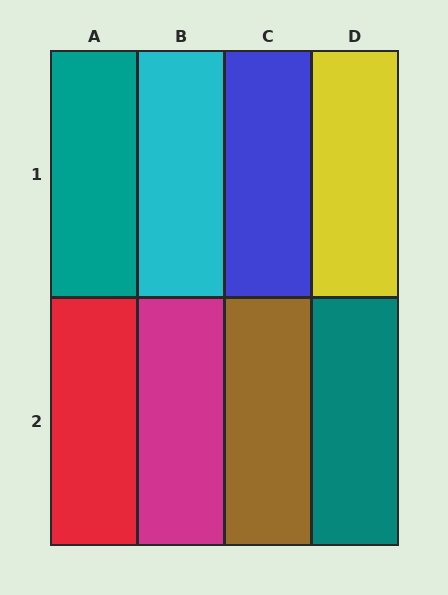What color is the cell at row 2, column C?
Brown.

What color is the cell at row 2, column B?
Magenta.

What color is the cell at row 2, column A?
Red.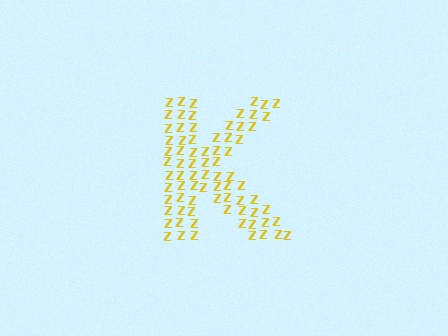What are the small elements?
The small elements are letter Z's.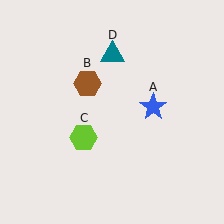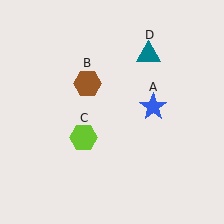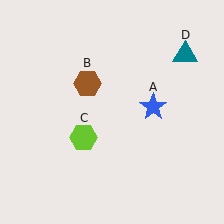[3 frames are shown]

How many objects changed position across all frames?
1 object changed position: teal triangle (object D).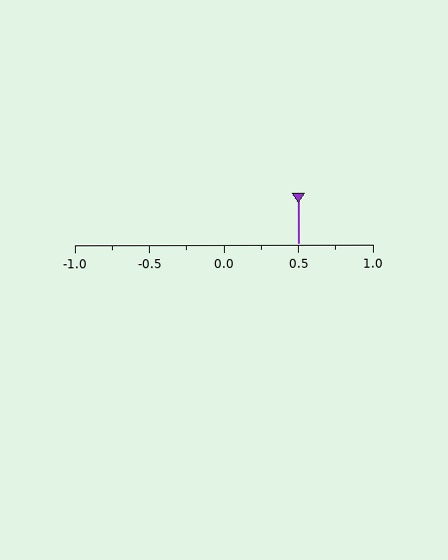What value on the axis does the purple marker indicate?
The marker indicates approximately 0.5.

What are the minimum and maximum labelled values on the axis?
The axis runs from -1.0 to 1.0.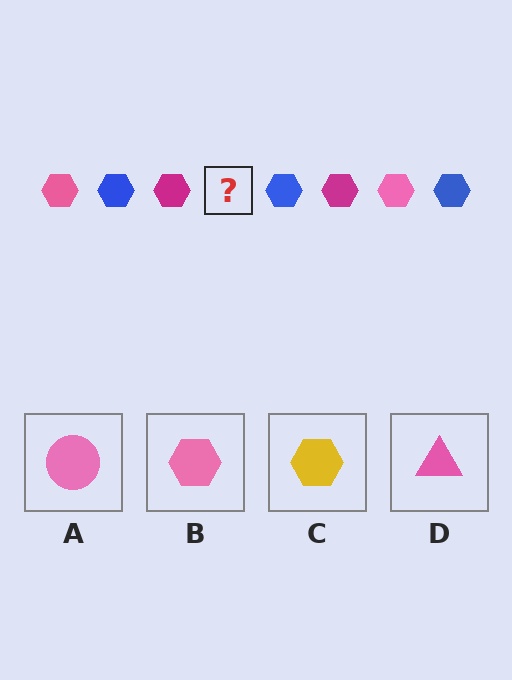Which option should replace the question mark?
Option B.